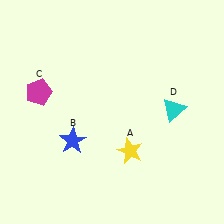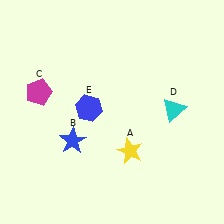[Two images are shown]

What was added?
A blue hexagon (E) was added in Image 2.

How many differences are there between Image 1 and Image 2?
There is 1 difference between the two images.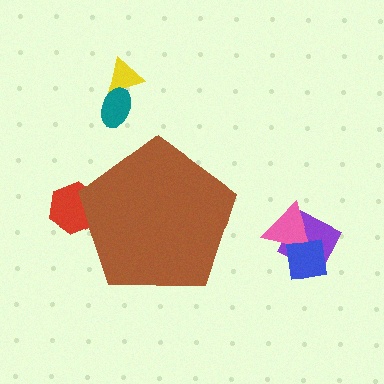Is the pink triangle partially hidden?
No, the pink triangle is fully visible.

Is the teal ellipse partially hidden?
No, the teal ellipse is fully visible.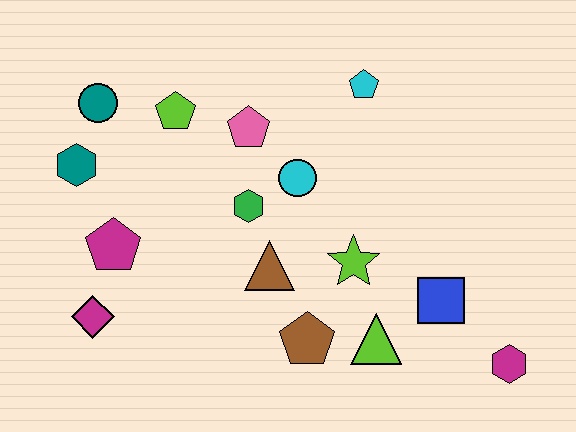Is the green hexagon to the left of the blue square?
Yes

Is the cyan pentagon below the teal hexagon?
No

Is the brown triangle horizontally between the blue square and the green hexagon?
Yes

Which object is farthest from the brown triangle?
The magenta hexagon is farthest from the brown triangle.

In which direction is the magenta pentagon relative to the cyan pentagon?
The magenta pentagon is to the left of the cyan pentagon.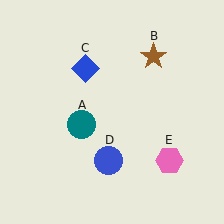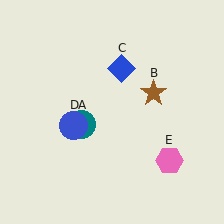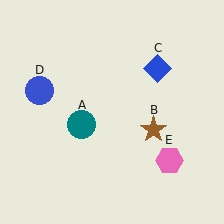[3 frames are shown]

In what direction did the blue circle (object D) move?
The blue circle (object D) moved up and to the left.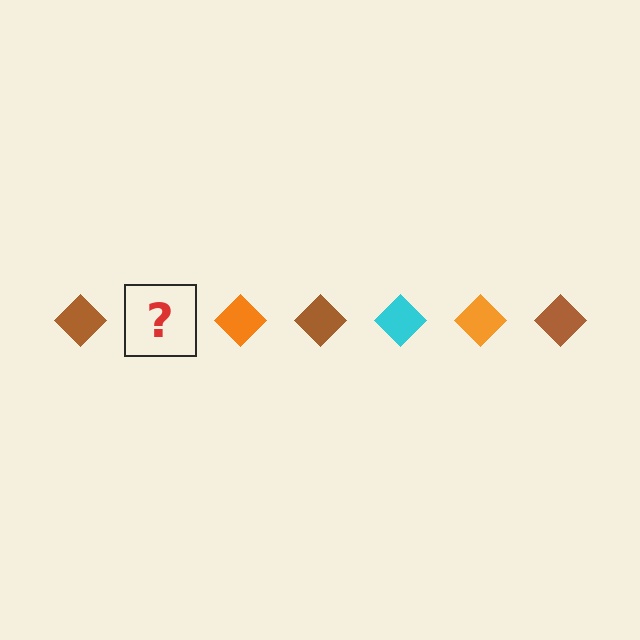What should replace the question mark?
The question mark should be replaced with a cyan diamond.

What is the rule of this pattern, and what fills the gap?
The rule is that the pattern cycles through brown, cyan, orange diamonds. The gap should be filled with a cyan diamond.